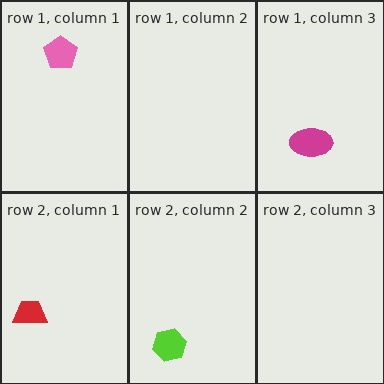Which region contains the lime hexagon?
The row 2, column 2 region.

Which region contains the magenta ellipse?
The row 1, column 3 region.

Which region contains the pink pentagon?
The row 1, column 1 region.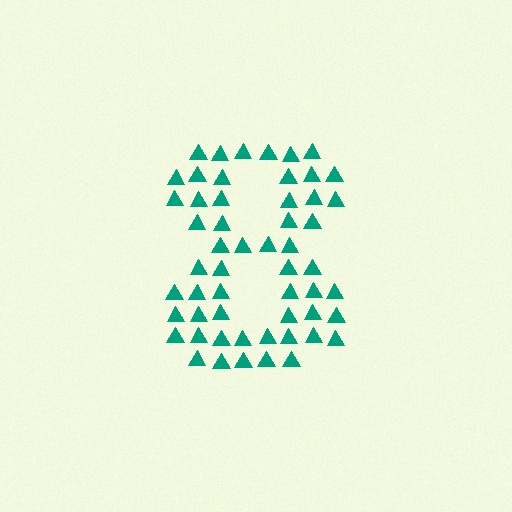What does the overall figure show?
The overall figure shows the digit 8.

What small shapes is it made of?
It is made of small triangles.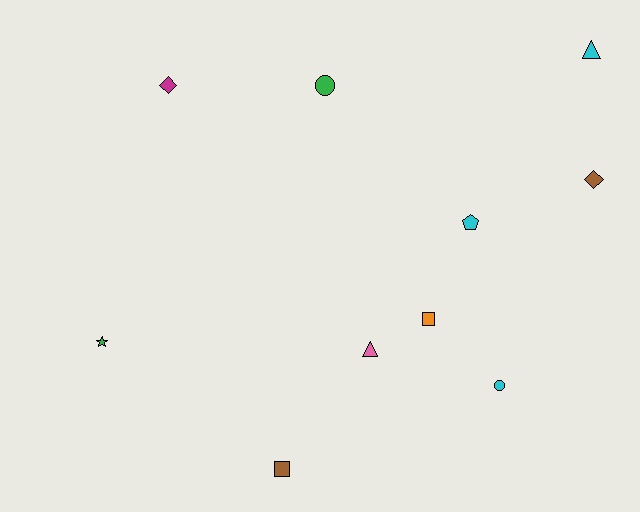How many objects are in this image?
There are 10 objects.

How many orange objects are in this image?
There is 1 orange object.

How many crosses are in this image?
There are no crosses.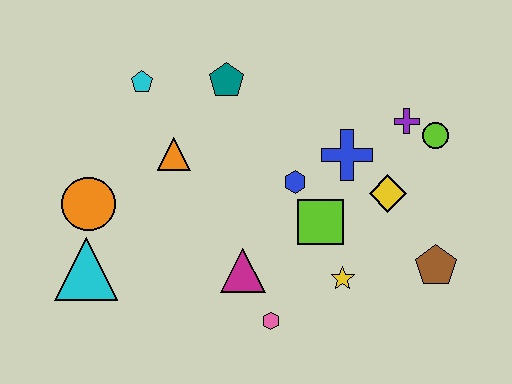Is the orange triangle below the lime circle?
Yes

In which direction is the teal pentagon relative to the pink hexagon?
The teal pentagon is above the pink hexagon.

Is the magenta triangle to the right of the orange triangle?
Yes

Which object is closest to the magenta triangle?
The pink hexagon is closest to the magenta triangle.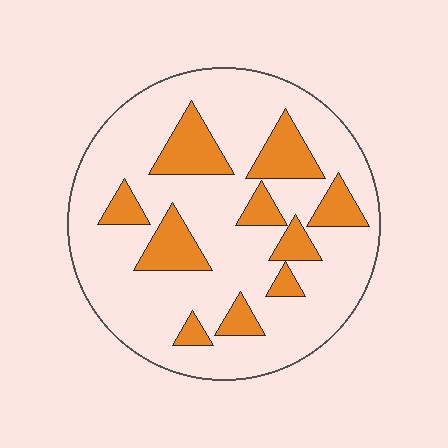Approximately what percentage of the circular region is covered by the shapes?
Approximately 20%.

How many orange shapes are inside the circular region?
10.